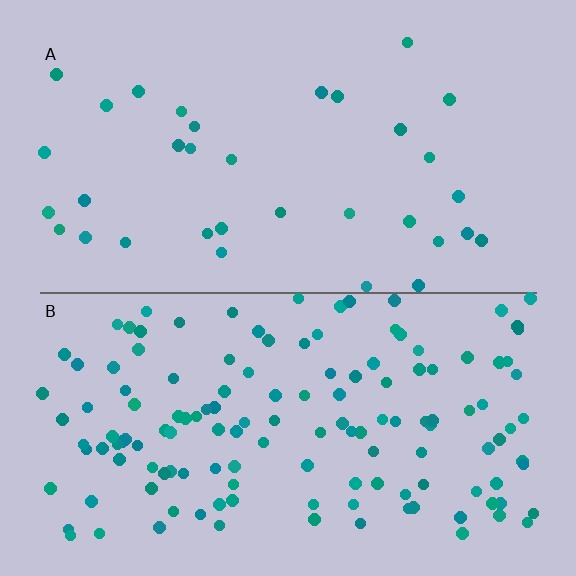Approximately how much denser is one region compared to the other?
Approximately 4.1× — region B over region A.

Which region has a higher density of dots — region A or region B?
B (the bottom).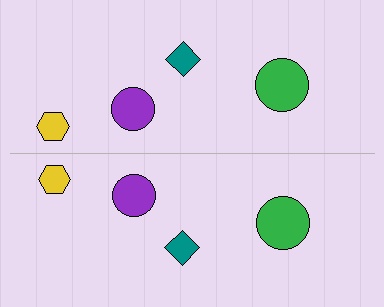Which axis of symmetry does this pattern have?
The pattern has a horizontal axis of symmetry running through the center of the image.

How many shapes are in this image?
There are 8 shapes in this image.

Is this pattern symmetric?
Yes, this pattern has bilateral (reflection) symmetry.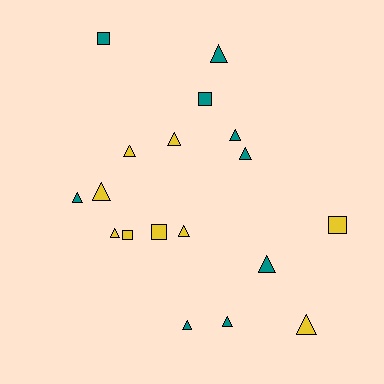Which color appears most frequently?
Yellow, with 9 objects.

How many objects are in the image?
There are 18 objects.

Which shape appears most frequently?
Triangle, with 13 objects.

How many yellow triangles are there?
There are 6 yellow triangles.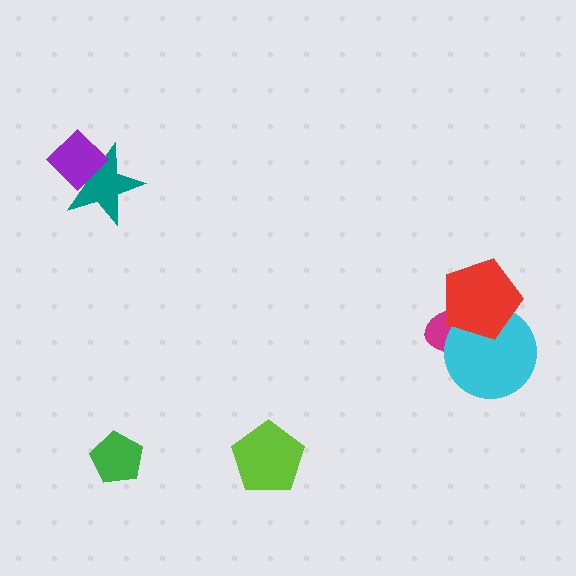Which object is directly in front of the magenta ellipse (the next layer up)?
The cyan circle is directly in front of the magenta ellipse.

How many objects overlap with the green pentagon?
0 objects overlap with the green pentagon.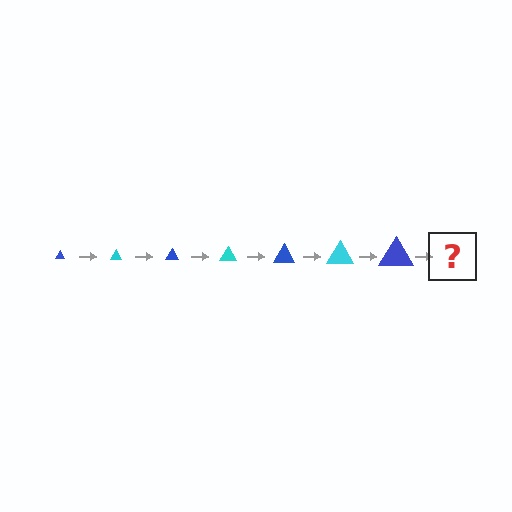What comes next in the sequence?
The next element should be a cyan triangle, larger than the previous one.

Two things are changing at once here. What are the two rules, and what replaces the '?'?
The two rules are that the triangle grows larger each step and the color cycles through blue and cyan. The '?' should be a cyan triangle, larger than the previous one.